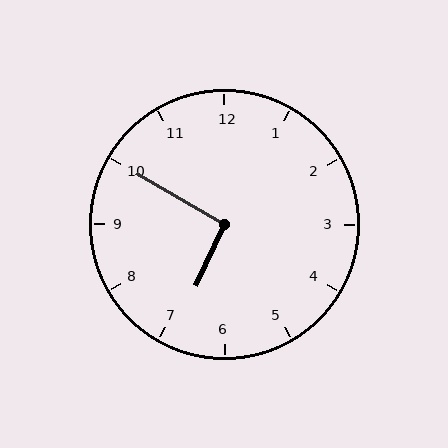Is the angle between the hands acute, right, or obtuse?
It is right.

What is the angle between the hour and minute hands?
Approximately 95 degrees.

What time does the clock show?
6:50.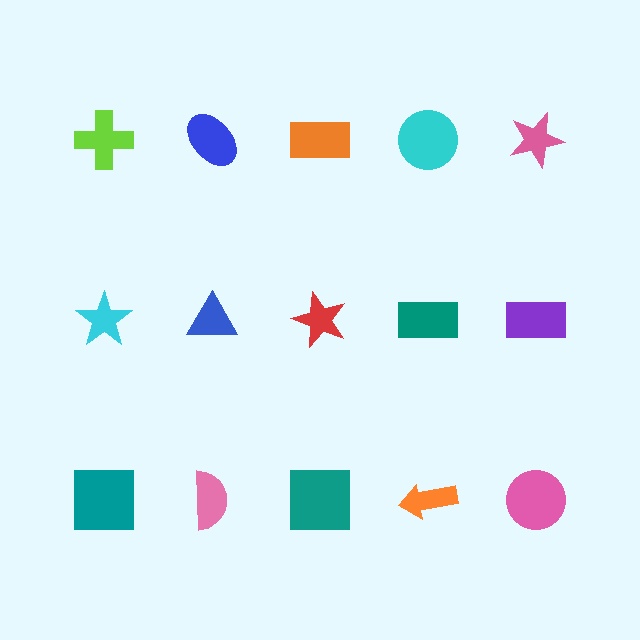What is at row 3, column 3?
A teal square.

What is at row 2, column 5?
A purple rectangle.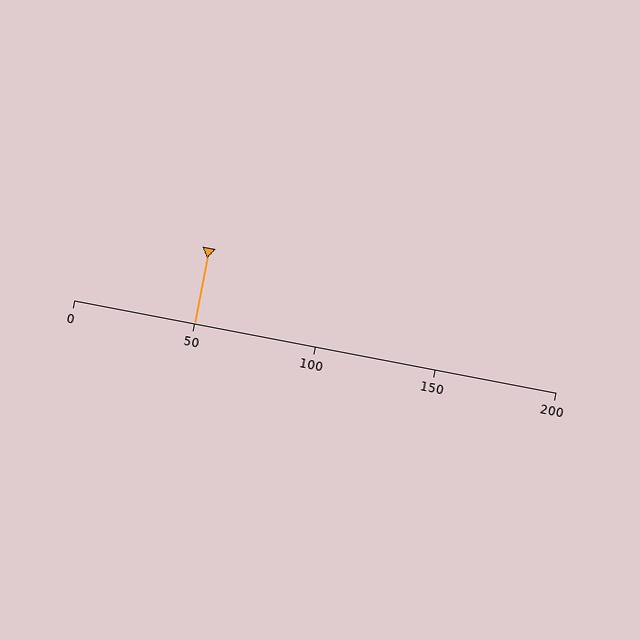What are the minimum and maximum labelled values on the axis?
The axis runs from 0 to 200.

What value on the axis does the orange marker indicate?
The marker indicates approximately 50.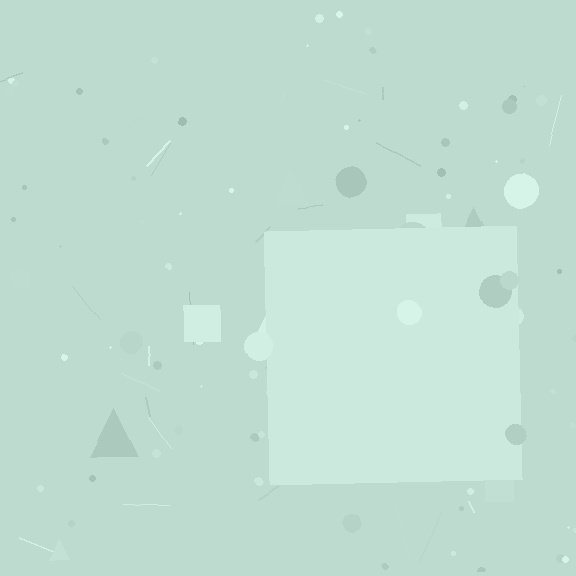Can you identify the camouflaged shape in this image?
The camouflaged shape is a square.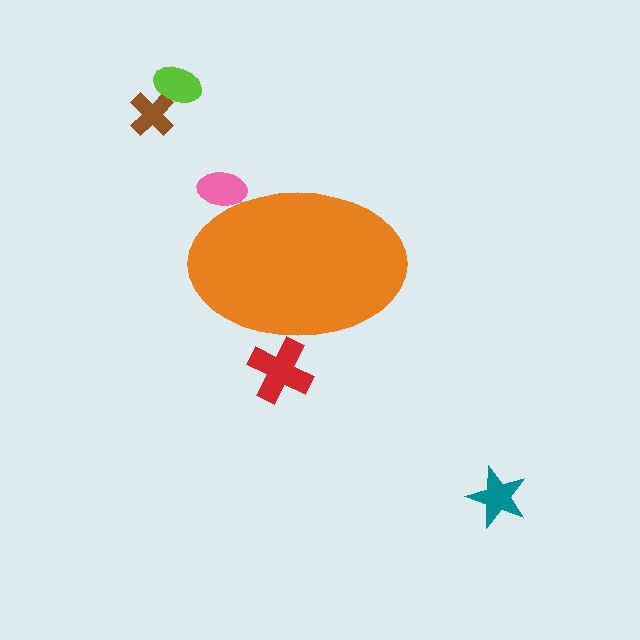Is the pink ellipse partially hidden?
Yes, the pink ellipse is partially hidden behind the orange ellipse.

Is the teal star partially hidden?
No, the teal star is fully visible.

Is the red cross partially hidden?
Yes, the red cross is partially hidden behind the orange ellipse.